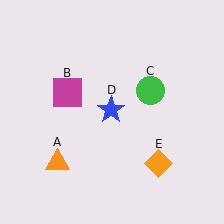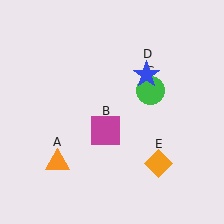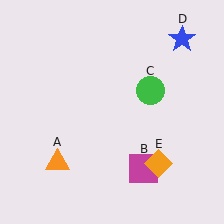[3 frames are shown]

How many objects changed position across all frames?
2 objects changed position: magenta square (object B), blue star (object D).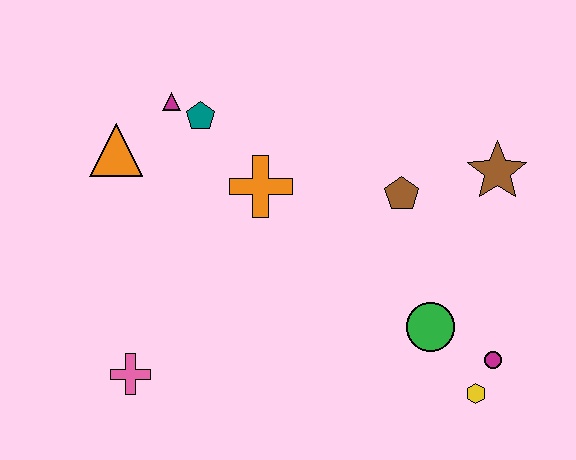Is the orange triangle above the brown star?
Yes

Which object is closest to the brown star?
The brown pentagon is closest to the brown star.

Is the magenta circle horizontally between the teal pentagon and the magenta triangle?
No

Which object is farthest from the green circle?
The orange triangle is farthest from the green circle.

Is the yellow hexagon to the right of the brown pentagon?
Yes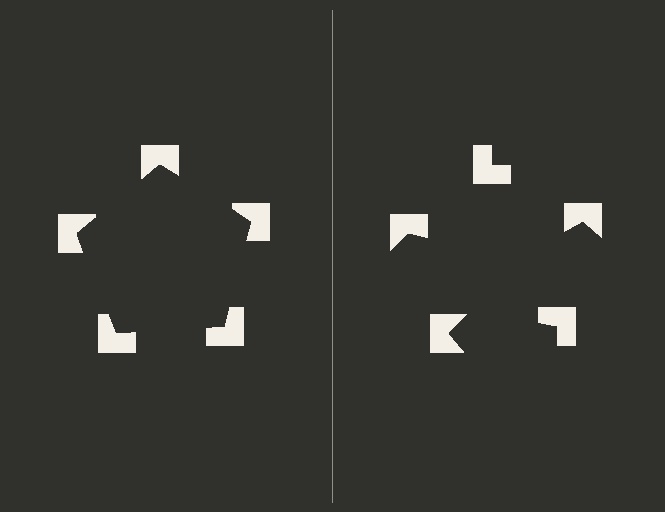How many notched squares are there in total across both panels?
10 — 5 on each side.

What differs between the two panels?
The notched squares are positioned identically on both sides; only the wedge orientations differ. On the left they align to a pentagon; on the right they are misaligned.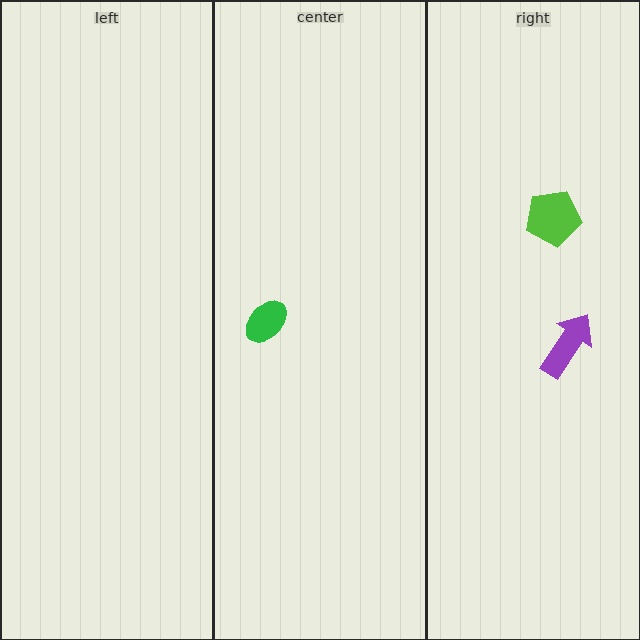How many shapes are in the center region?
1.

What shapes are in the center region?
The green ellipse.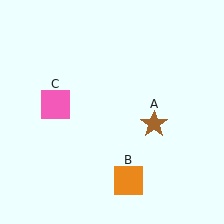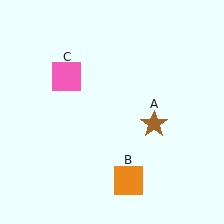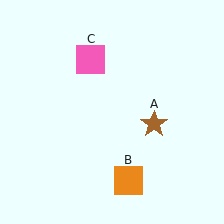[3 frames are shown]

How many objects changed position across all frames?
1 object changed position: pink square (object C).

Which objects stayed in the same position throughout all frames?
Brown star (object A) and orange square (object B) remained stationary.